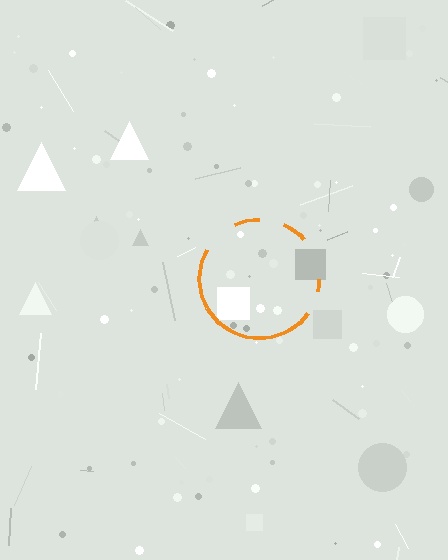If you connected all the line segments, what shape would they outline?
They would outline a circle.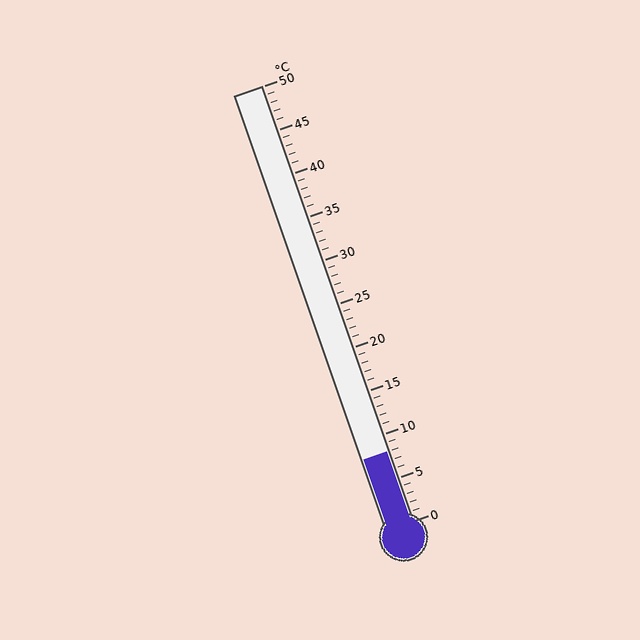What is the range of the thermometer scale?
The thermometer scale ranges from 0°C to 50°C.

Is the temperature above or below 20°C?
The temperature is below 20°C.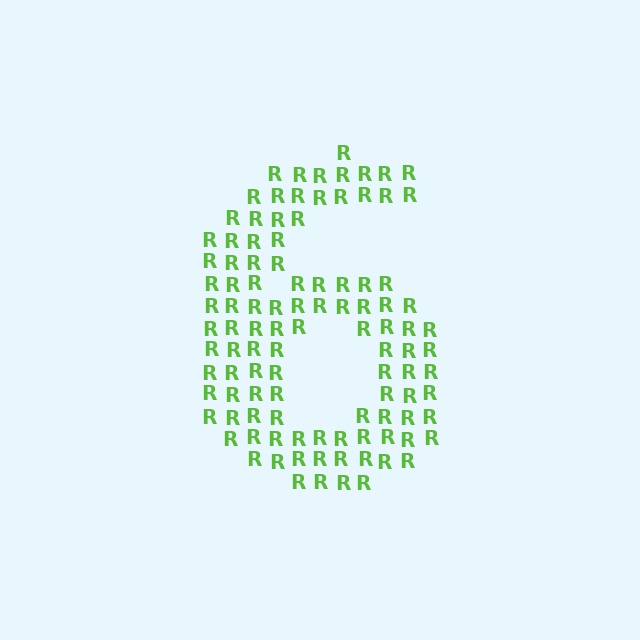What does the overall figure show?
The overall figure shows the digit 6.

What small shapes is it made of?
It is made of small letter R's.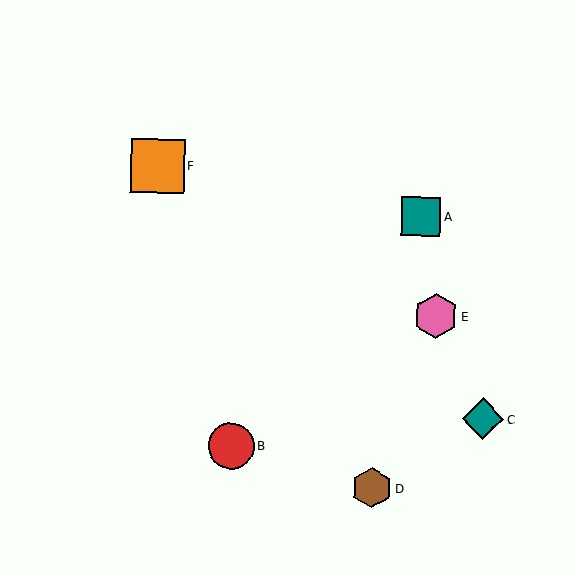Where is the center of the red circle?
The center of the red circle is at (231, 446).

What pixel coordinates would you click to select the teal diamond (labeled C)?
Click at (483, 419) to select the teal diamond C.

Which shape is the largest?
The orange square (labeled F) is the largest.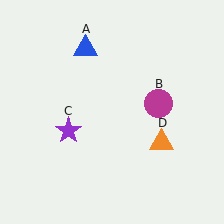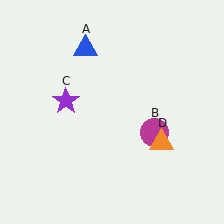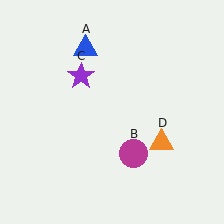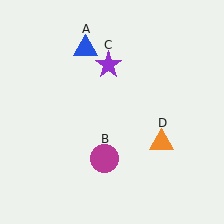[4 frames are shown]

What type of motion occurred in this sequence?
The magenta circle (object B), purple star (object C) rotated clockwise around the center of the scene.